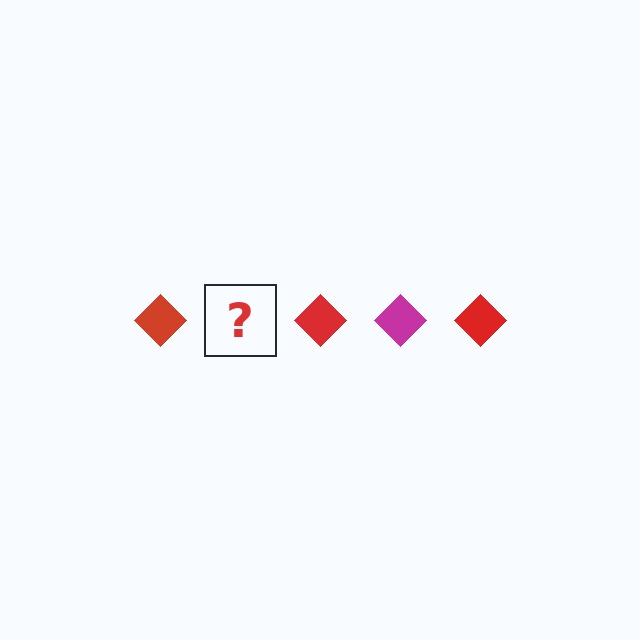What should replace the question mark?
The question mark should be replaced with a magenta diamond.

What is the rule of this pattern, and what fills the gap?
The rule is that the pattern cycles through red, magenta diamonds. The gap should be filled with a magenta diamond.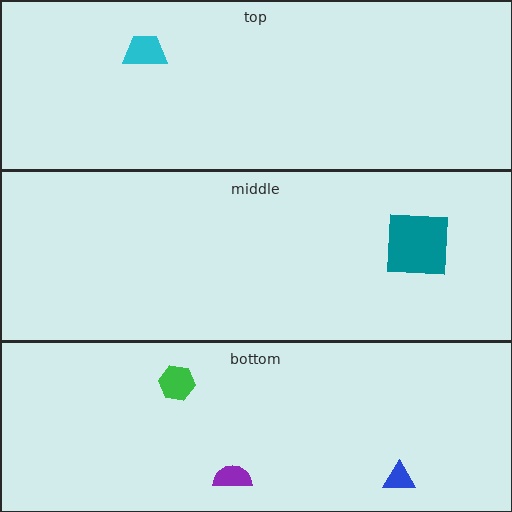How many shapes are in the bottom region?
3.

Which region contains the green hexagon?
The bottom region.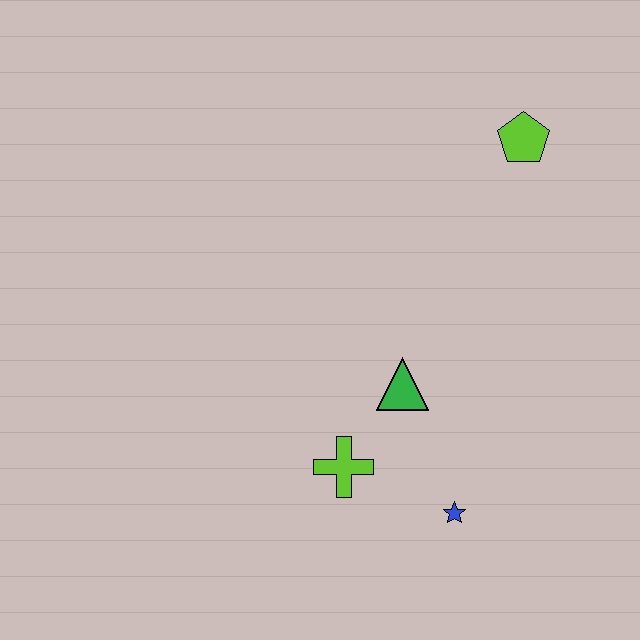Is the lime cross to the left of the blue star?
Yes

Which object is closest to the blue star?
The lime cross is closest to the blue star.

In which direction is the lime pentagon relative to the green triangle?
The lime pentagon is above the green triangle.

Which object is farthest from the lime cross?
The lime pentagon is farthest from the lime cross.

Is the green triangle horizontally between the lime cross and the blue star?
Yes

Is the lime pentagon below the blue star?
No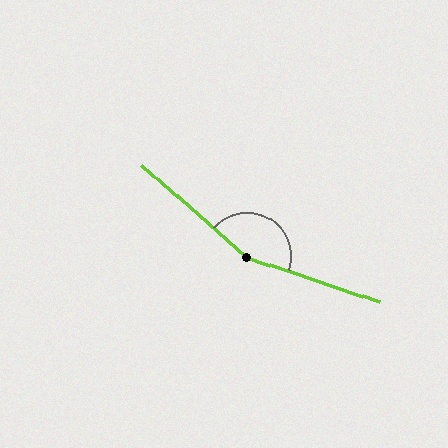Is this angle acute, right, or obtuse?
It is obtuse.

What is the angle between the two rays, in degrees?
Approximately 158 degrees.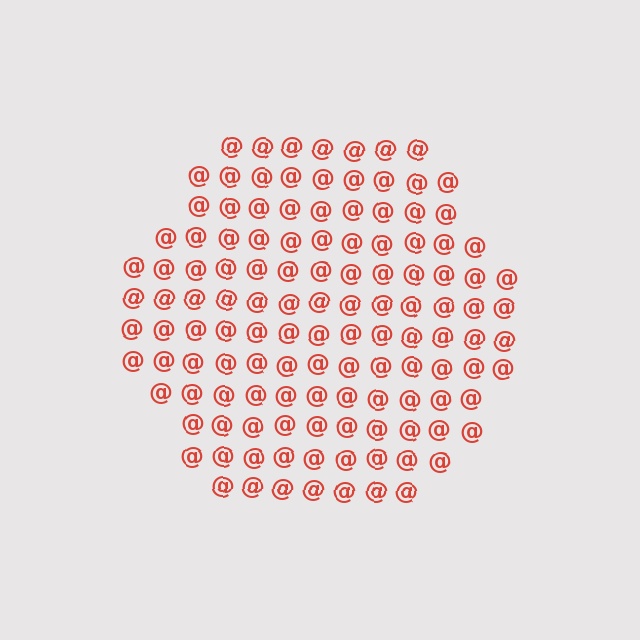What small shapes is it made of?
It is made of small at signs.